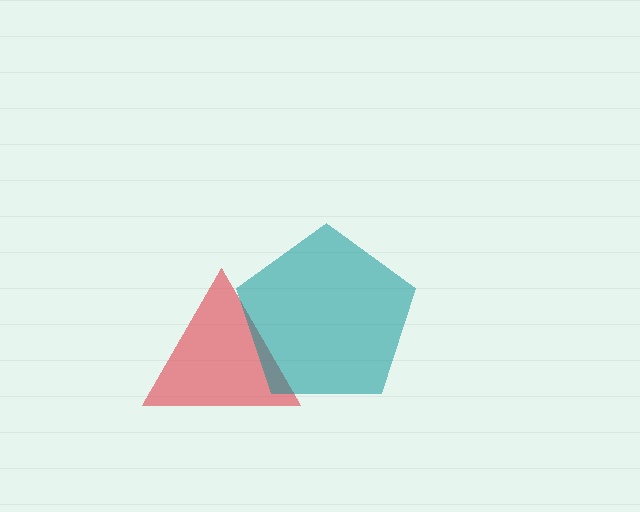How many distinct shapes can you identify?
There are 2 distinct shapes: a red triangle, a teal pentagon.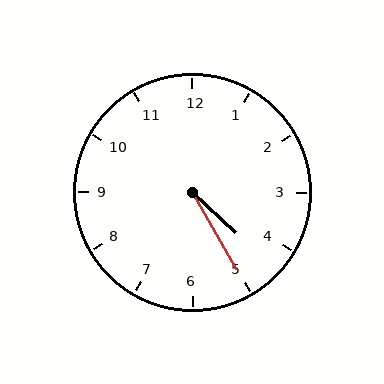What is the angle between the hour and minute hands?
Approximately 18 degrees.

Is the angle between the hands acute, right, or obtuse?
It is acute.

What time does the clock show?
4:25.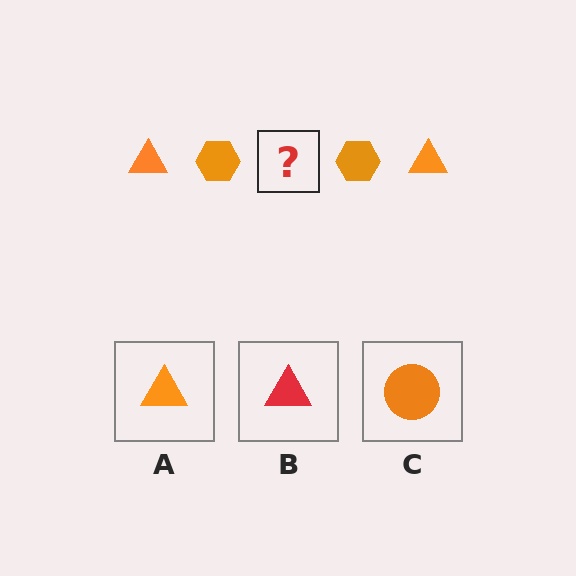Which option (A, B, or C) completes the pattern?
A.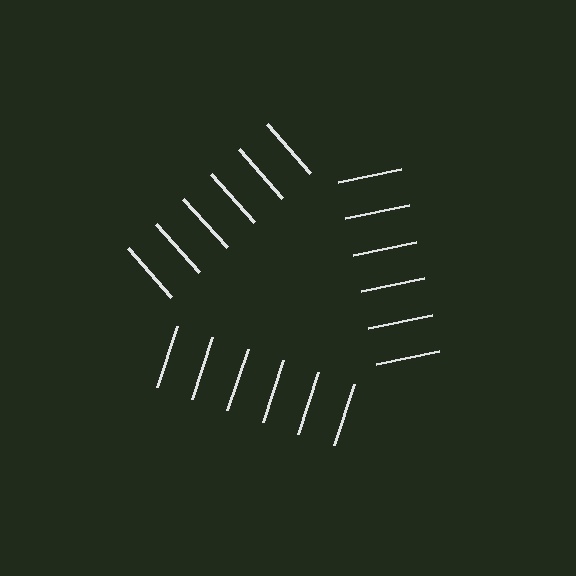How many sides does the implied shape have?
3 sides — the line-ends trace a triangle.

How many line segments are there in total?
18 — 6 along each of the 3 edges.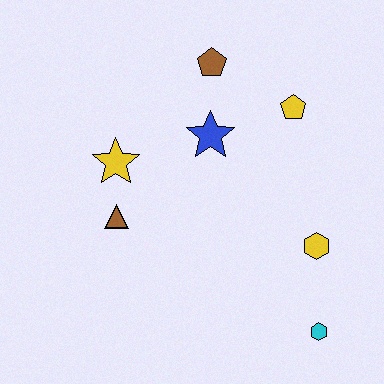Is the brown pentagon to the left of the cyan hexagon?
Yes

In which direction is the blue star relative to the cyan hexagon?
The blue star is above the cyan hexagon.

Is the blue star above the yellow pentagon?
No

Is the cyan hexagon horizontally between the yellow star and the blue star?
No